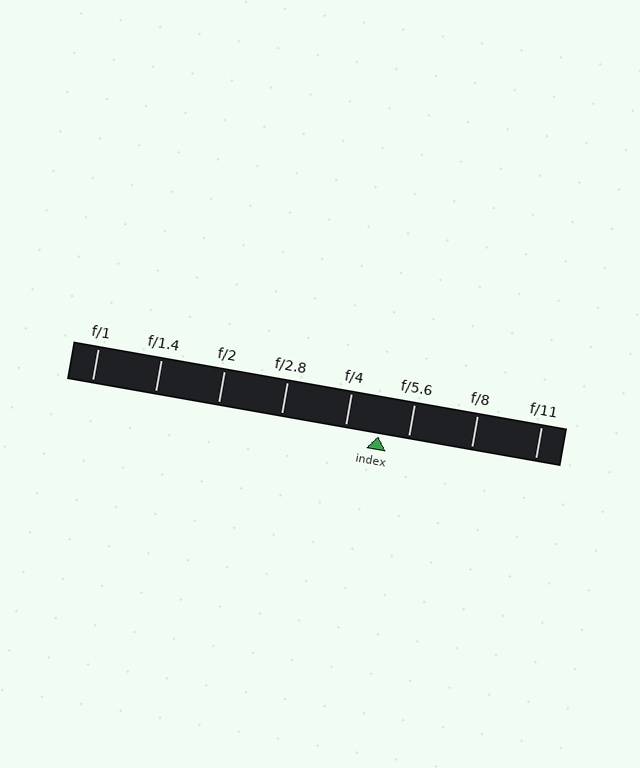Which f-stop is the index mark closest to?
The index mark is closest to f/5.6.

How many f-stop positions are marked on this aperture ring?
There are 8 f-stop positions marked.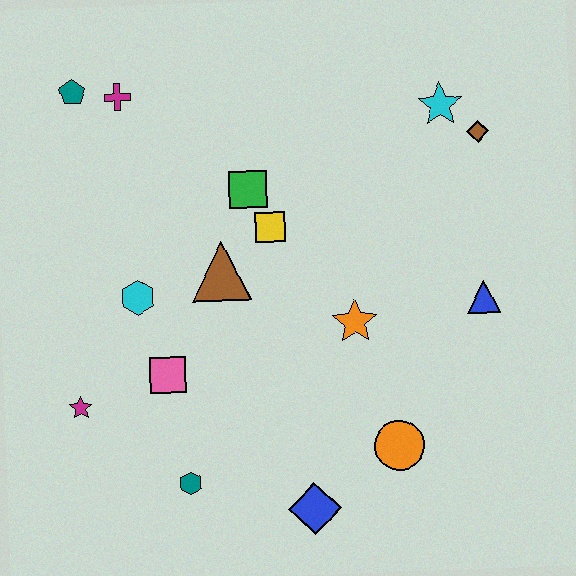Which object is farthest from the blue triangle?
The teal pentagon is farthest from the blue triangle.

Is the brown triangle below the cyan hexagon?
No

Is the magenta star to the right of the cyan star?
No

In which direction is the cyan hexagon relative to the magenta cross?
The cyan hexagon is below the magenta cross.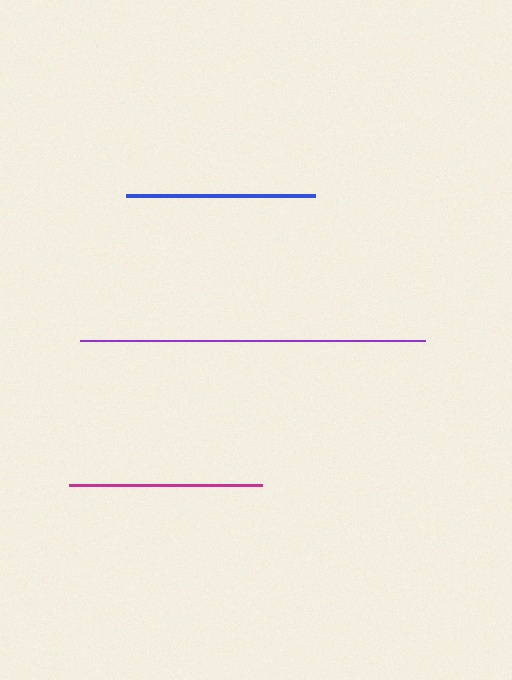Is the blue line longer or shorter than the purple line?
The purple line is longer than the blue line.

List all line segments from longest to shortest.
From longest to shortest: purple, magenta, blue.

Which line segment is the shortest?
The blue line is the shortest at approximately 189 pixels.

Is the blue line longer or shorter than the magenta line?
The magenta line is longer than the blue line.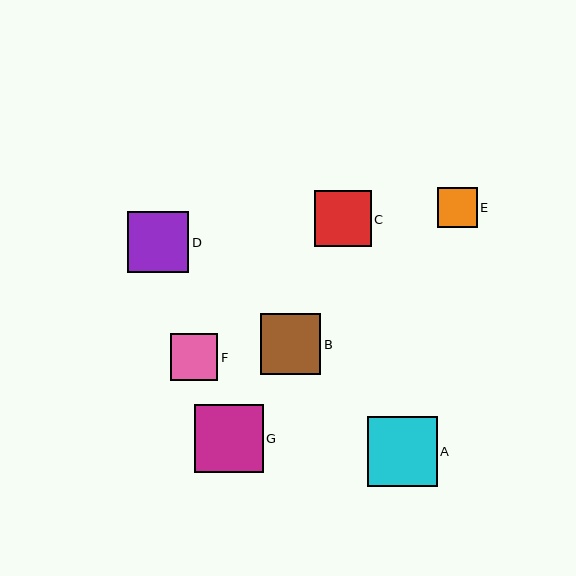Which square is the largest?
Square A is the largest with a size of approximately 70 pixels.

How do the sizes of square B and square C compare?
Square B and square C are approximately the same size.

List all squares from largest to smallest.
From largest to smallest: A, G, D, B, C, F, E.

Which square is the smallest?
Square E is the smallest with a size of approximately 40 pixels.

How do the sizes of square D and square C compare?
Square D and square C are approximately the same size.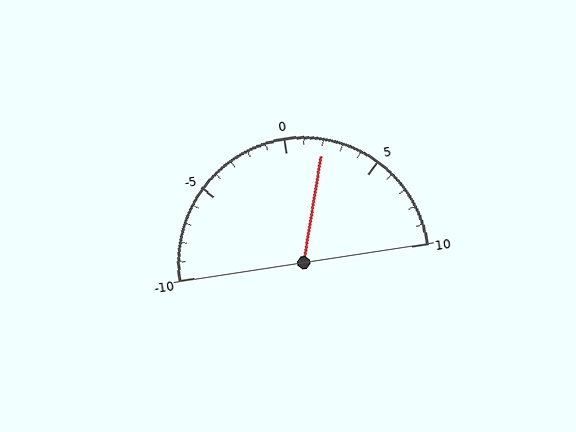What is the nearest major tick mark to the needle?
The nearest major tick mark is 0.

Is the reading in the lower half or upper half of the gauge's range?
The reading is in the upper half of the range (-10 to 10).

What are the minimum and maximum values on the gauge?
The gauge ranges from -10 to 10.